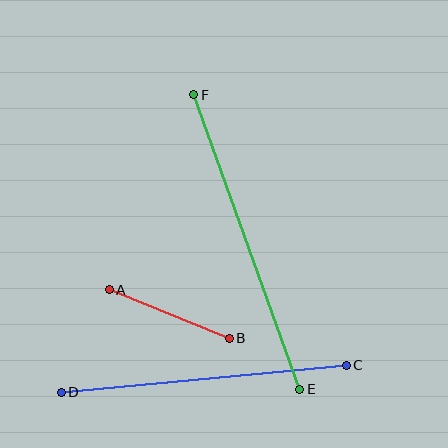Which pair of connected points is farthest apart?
Points E and F are farthest apart.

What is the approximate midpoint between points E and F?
The midpoint is at approximately (247, 242) pixels.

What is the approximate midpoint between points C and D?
The midpoint is at approximately (204, 379) pixels.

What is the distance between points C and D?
The distance is approximately 286 pixels.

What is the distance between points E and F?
The distance is approximately 313 pixels.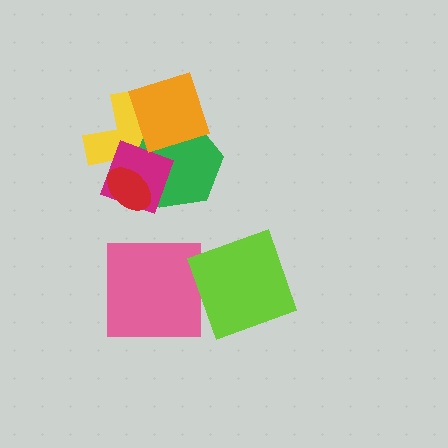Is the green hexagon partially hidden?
Yes, it is partially covered by another shape.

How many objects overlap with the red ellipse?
3 objects overlap with the red ellipse.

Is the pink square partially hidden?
No, no other shape covers it.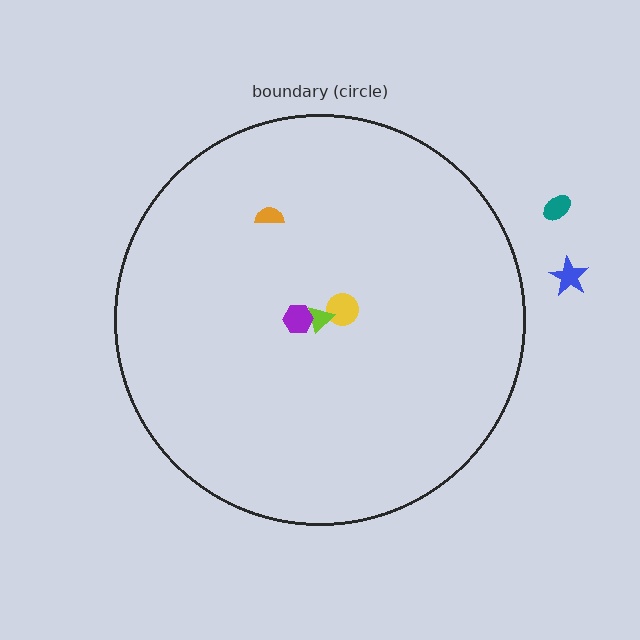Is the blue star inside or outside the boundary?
Outside.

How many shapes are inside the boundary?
4 inside, 2 outside.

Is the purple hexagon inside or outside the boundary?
Inside.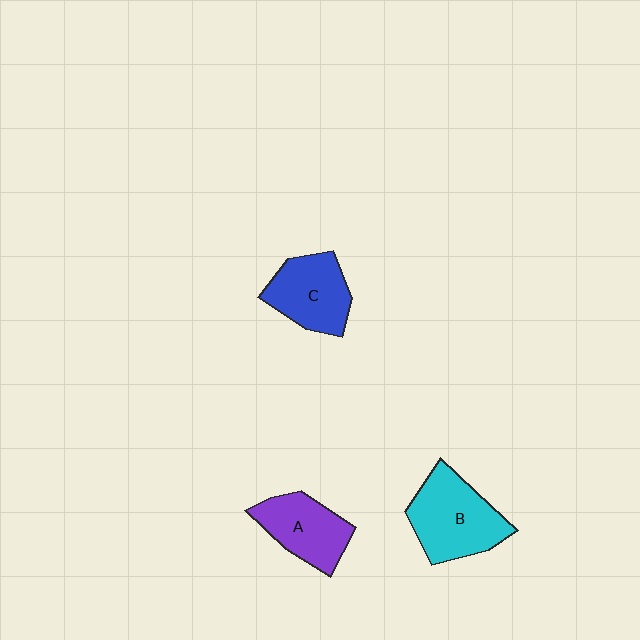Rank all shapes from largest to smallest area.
From largest to smallest: B (cyan), C (blue), A (purple).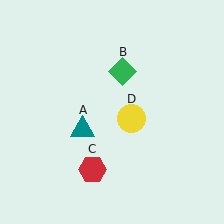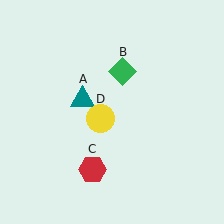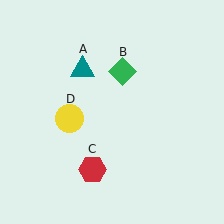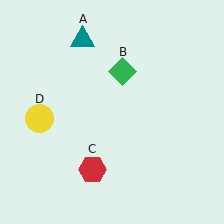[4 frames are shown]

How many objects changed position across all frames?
2 objects changed position: teal triangle (object A), yellow circle (object D).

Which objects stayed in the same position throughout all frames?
Green diamond (object B) and red hexagon (object C) remained stationary.